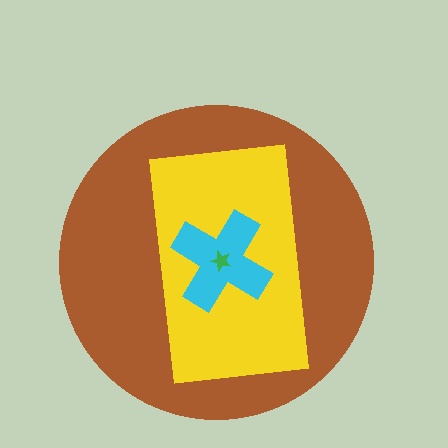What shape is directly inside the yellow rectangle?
The cyan cross.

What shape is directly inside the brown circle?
The yellow rectangle.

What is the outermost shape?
The brown circle.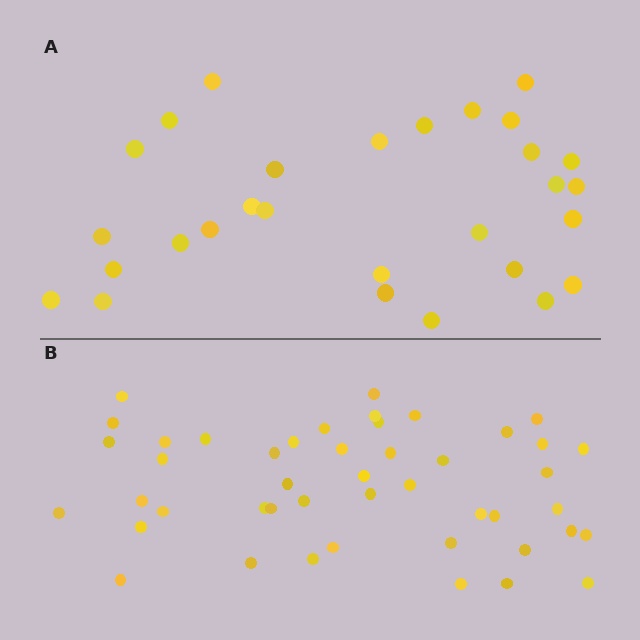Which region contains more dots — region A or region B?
Region B (the bottom region) has more dots.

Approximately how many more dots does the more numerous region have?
Region B has approximately 15 more dots than region A.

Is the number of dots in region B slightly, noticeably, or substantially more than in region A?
Region B has substantially more. The ratio is roughly 1.6 to 1.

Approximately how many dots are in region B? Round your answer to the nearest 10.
About 50 dots. (The exact count is 46, which rounds to 50.)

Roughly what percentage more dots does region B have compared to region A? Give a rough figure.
About 60% more.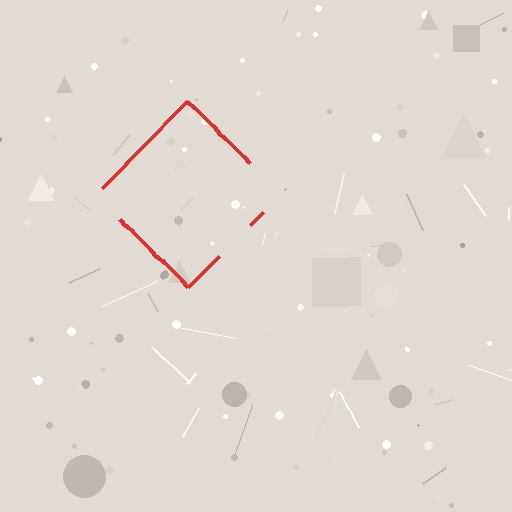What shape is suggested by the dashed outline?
The dashed outline suggests a diamond.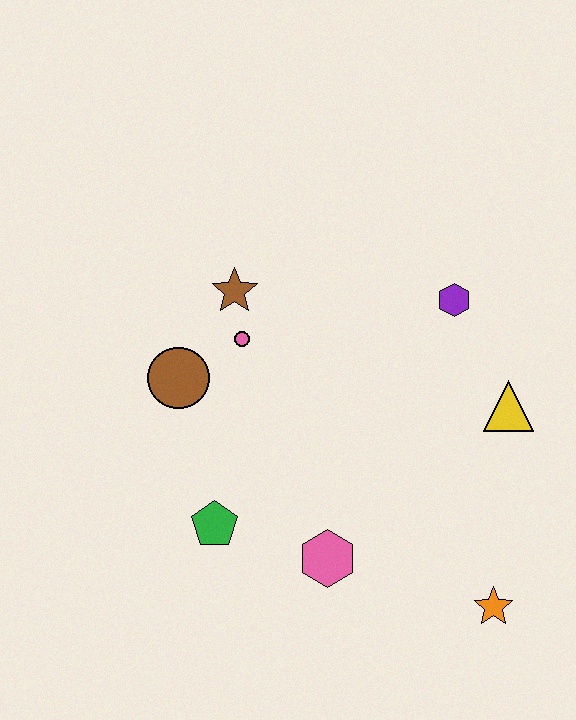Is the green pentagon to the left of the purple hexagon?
Yes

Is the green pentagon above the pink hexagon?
Yes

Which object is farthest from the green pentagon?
The purple hexagon is farthest from the green pentagon.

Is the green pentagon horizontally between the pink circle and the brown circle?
Yes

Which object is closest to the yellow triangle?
The purple hexagon is closest to the yellow triangle.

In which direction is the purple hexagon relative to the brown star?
The purple hexagon is to the right of the brown star.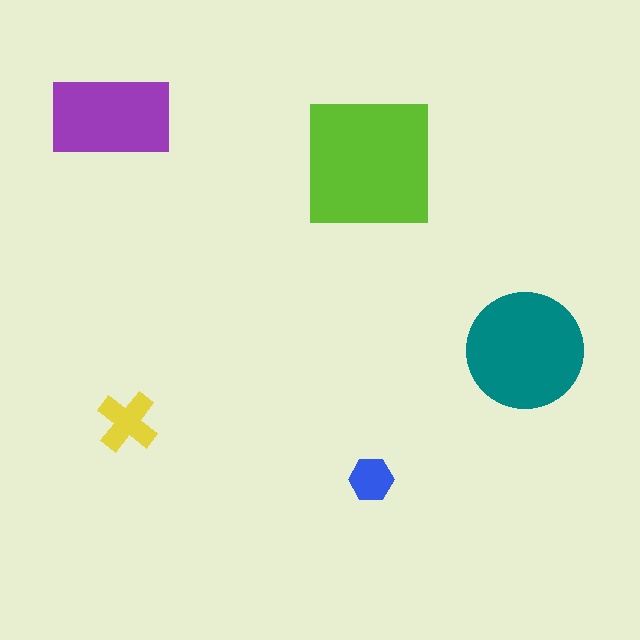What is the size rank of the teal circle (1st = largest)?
2nd.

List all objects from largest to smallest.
The lime square, the teal circle, the purple rectangle, the yellow cross, the blue hexagon.